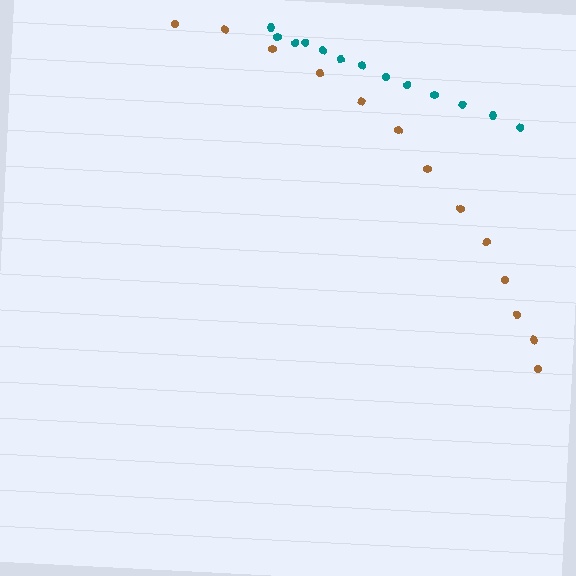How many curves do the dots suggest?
There are 2 distinct paths.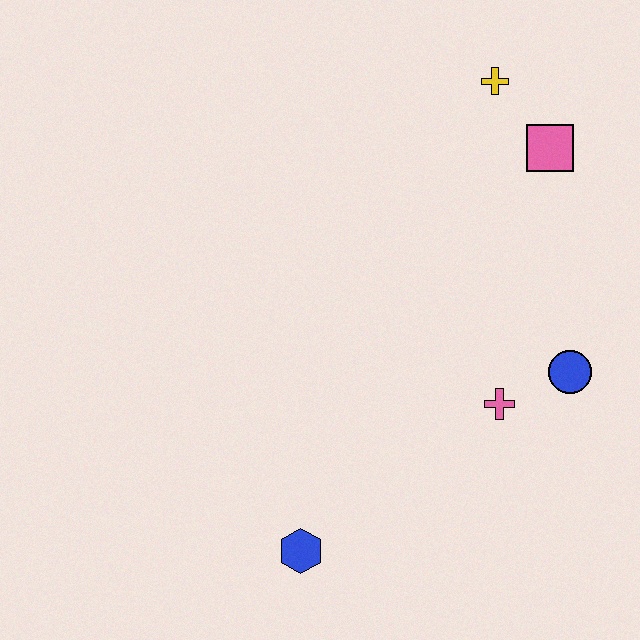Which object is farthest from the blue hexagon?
The yellow cross is farthest from the blue hexagon.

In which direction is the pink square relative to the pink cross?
The pink square is above the pink cross.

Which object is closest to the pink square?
The yellow cross is closest to the pink square.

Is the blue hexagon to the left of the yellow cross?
Yes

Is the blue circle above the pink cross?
Yes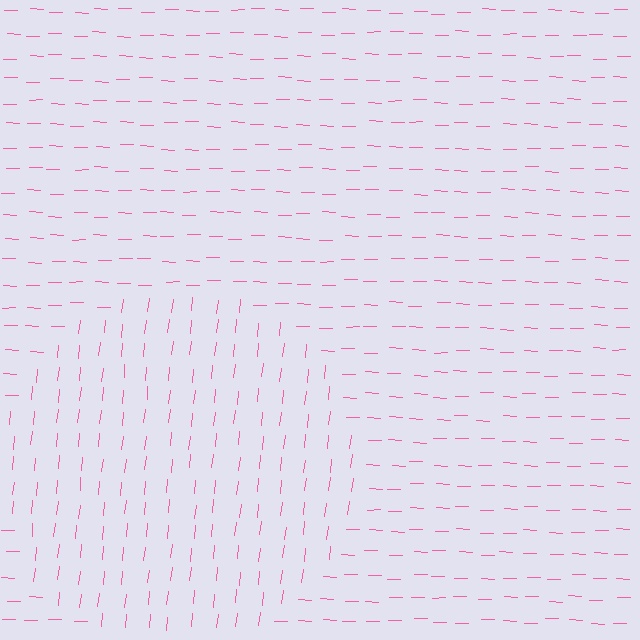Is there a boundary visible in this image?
Yes, there is a texture boundary formed by a change in line orientation.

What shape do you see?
I see a circle.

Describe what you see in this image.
The image is filled with small pink line segments. A circle region in the image has lines oriented differently from the surrounding lines, creating a visible texture boundary.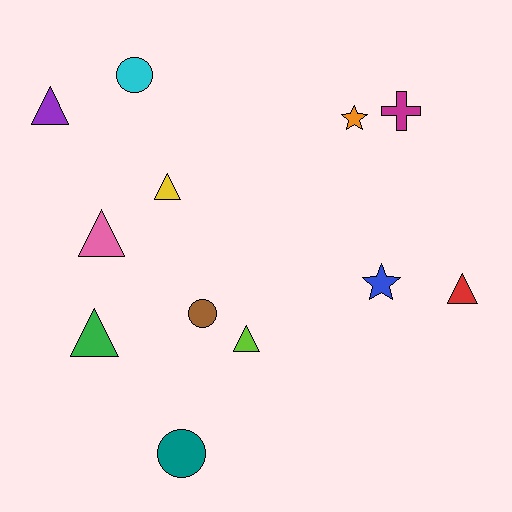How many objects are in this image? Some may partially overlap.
There are 12 objects.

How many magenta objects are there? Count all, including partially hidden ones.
There is 1 magenta object.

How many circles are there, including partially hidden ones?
There are 3 circles.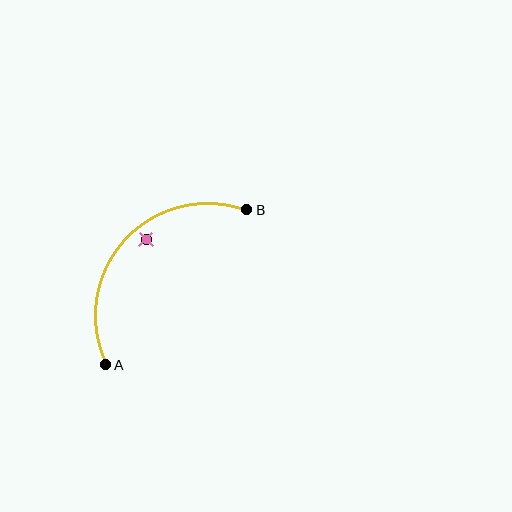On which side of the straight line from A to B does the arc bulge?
The arc bulges above and to the left of the straight line connecting A and B.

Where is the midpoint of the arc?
The arc midpoint is the point on the curve farthest from the straight line joining A and B. It sits above and to the left of that line.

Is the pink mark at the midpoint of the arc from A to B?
No — the pink mark does not lie on the arc at all. It sits slightly inside the curve.